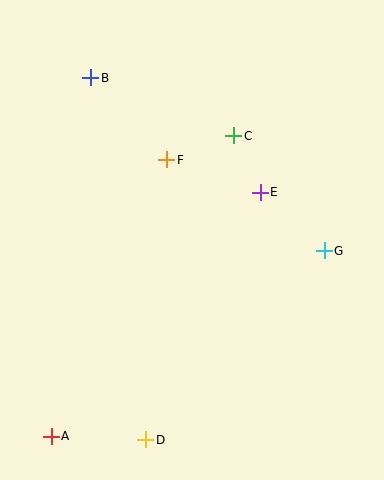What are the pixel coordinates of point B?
Point B is at (91, 78).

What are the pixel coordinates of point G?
Point G is at (324, 251).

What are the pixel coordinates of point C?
Point C is at (234, 136).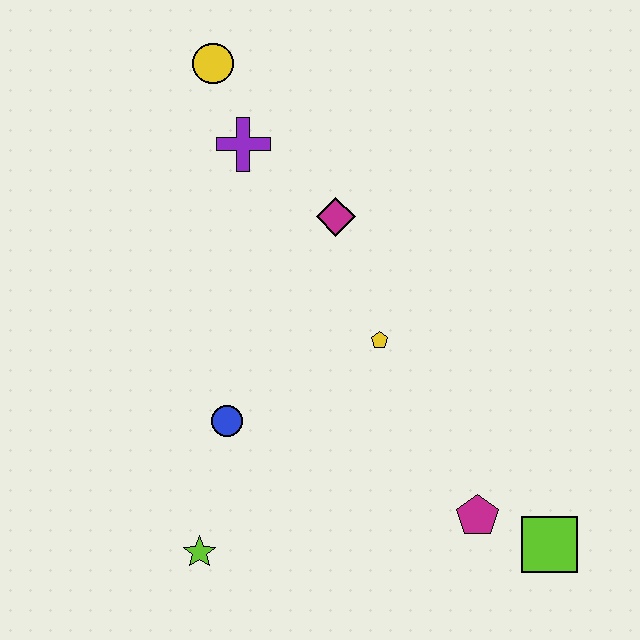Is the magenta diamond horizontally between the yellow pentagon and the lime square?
No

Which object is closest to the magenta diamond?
The purple cross is closest to the magenta diamond.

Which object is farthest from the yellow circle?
The lime square is farthest from the yellow circle.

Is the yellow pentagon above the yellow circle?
No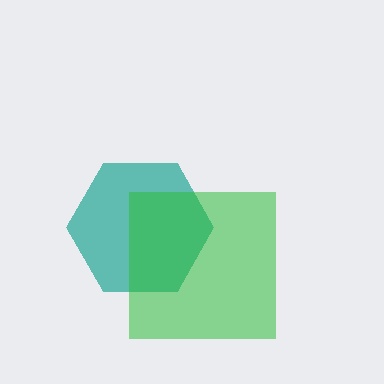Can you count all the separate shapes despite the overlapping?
Yes, there are 2 separate shapes.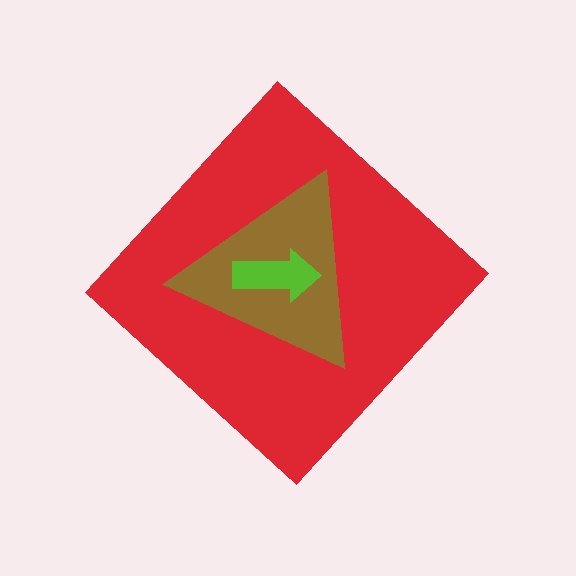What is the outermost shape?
The red diamond.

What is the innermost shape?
The lime arrow.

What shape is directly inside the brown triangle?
The lime arrow.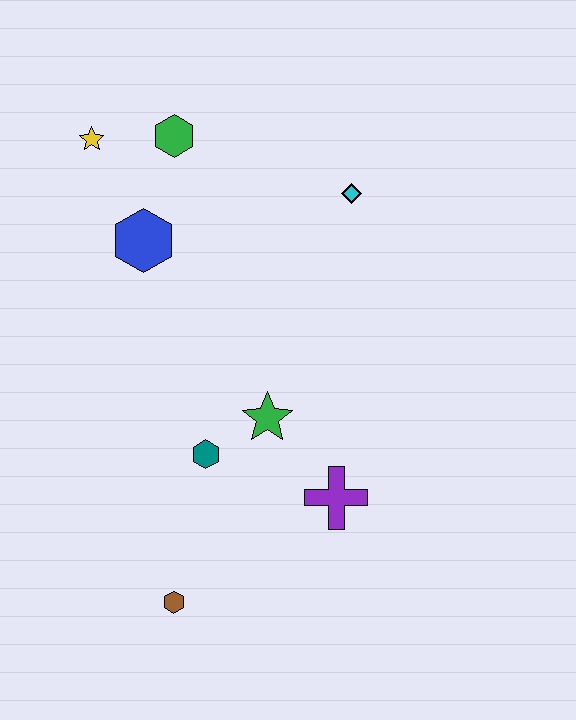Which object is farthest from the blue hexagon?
The brown hexagon is farthest from the blue hexagon.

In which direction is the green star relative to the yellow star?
The green star is below the yellow star.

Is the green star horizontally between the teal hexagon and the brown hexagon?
No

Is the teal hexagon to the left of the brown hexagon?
No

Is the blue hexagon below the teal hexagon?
No